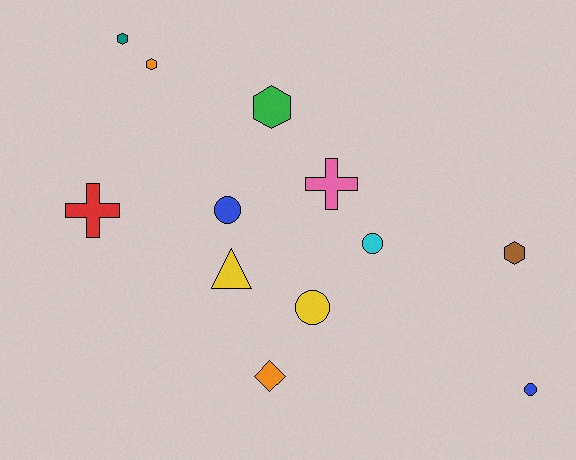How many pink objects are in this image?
There is 1 pink object.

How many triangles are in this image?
There is 1 triangle.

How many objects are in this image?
There are 12 objects.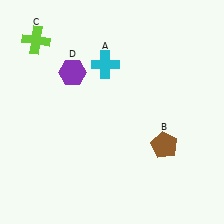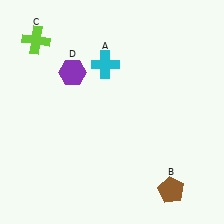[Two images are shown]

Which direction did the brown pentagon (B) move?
The brown pentagon (B) moved down.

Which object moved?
The brown pentagon (B) moved down.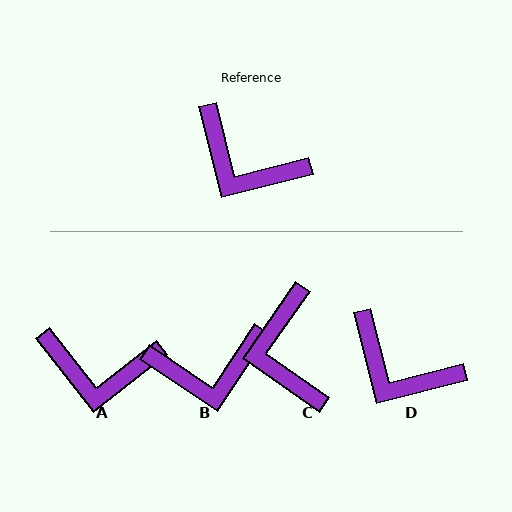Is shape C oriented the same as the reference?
No, it is off by about 49 degrees.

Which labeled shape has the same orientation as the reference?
D.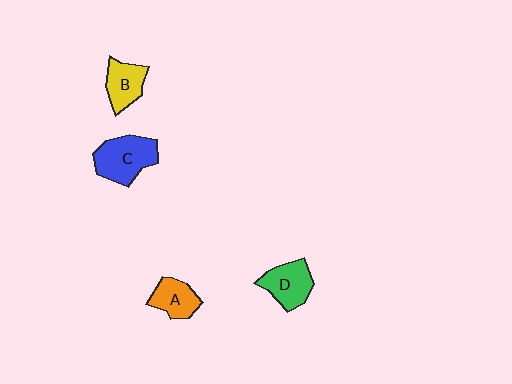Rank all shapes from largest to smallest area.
From largest to smallest: C (blue), D (green), B (yellow), A (orange).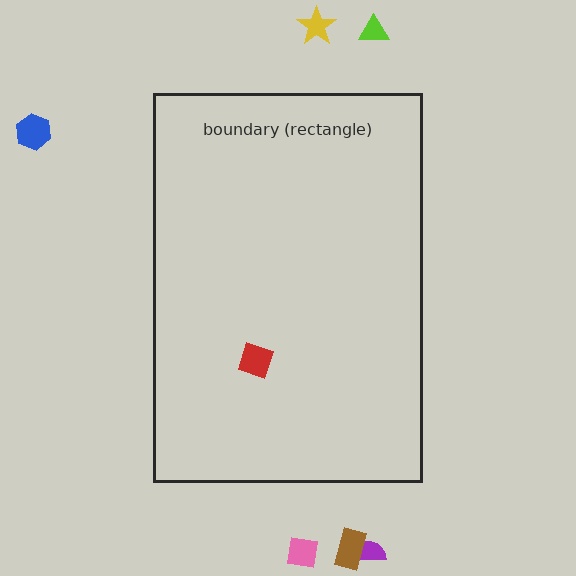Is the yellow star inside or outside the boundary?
Outside.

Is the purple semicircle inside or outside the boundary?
Outside.